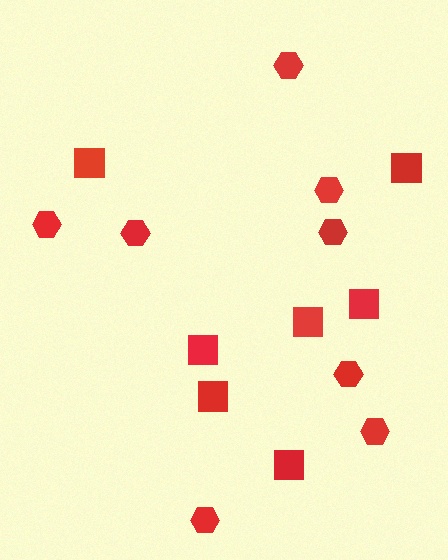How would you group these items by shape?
There are 2 groups: one group of hexagons (8) and one group of squares (7).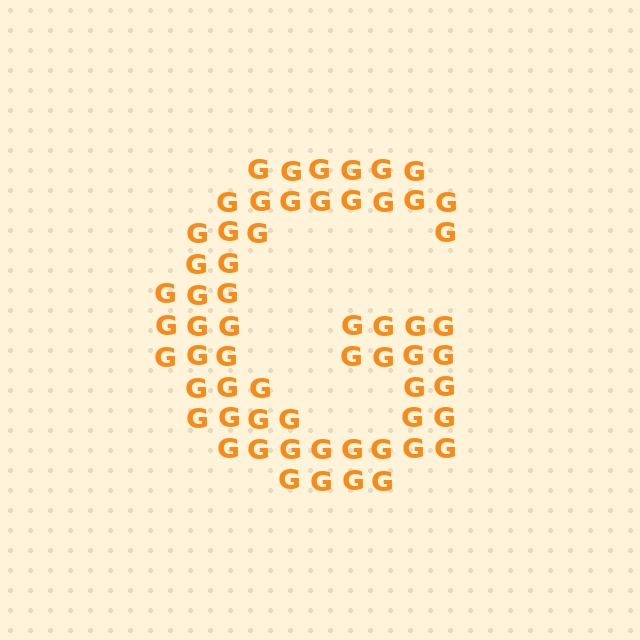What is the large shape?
The large shape is the letter G.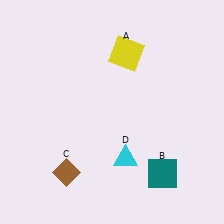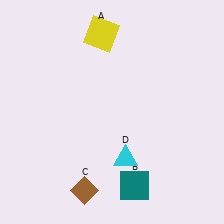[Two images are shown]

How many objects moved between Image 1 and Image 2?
3 objects moved between the two images.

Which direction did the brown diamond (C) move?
The brown diamond (C) moved right.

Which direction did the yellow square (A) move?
The yellow square (A) moved left.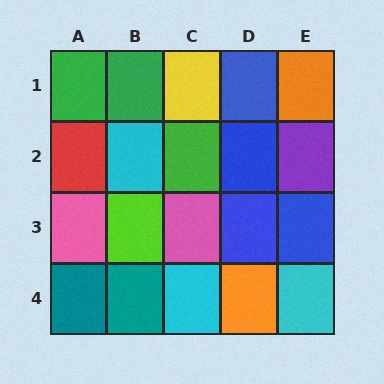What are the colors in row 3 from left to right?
Pink, lime, pink, blue, blue.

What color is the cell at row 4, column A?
Teal.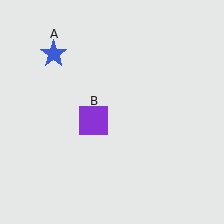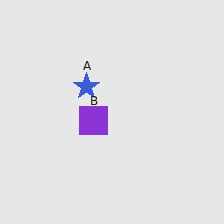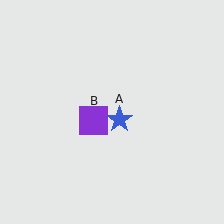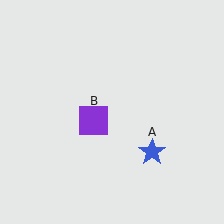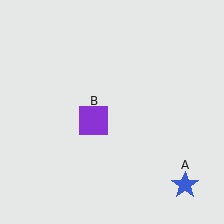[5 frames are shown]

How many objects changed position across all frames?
1 object changed position: blue star (object A).